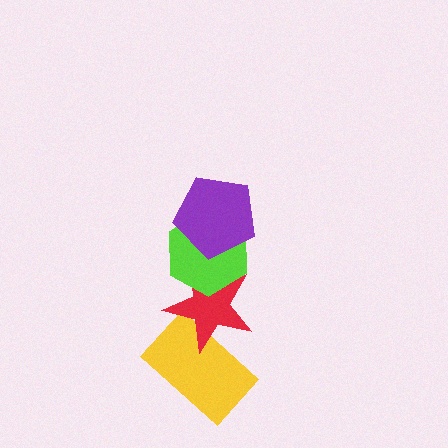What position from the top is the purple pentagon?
The purple pentagon is 1st from the top.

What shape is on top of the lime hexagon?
The purple pentagon is on top of the lime hexagon.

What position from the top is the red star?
The red star is 3rd from the top.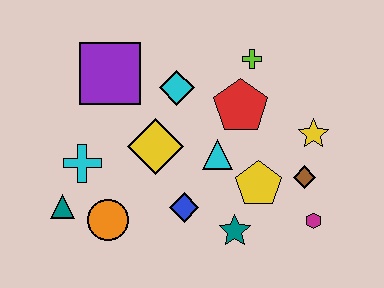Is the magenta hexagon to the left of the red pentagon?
No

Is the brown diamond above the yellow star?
No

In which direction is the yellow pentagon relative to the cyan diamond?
The yellow pentagon is below the cyan diamond.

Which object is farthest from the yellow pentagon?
The teal triangle is farthest from the yellow pentagon.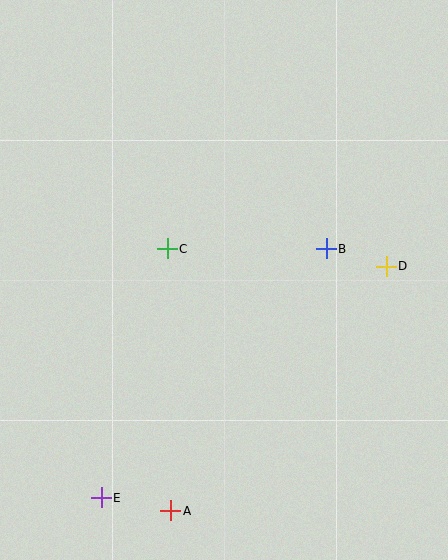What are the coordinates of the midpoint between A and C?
The midpoint between A and C is at (169, 380).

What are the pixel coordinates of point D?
Point D is at (386, 266).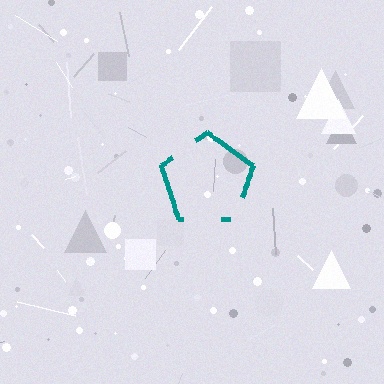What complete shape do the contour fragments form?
The contour fragments form a pentagon.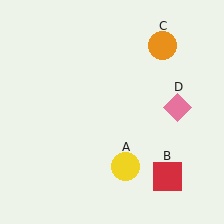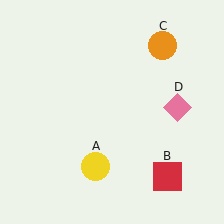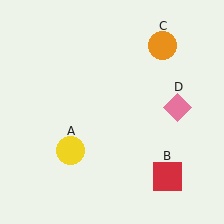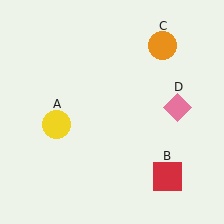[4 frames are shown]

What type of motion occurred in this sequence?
The yellow circle (object A) rotated clockwise around the center of the scene.